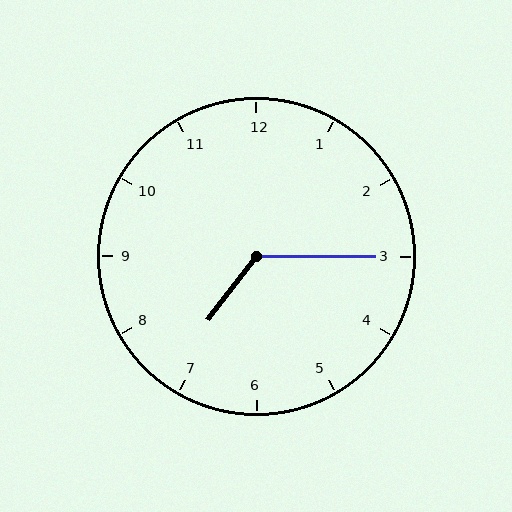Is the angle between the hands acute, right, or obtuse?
It is obtuse.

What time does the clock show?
7:15.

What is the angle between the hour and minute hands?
Approximately 128 degrees.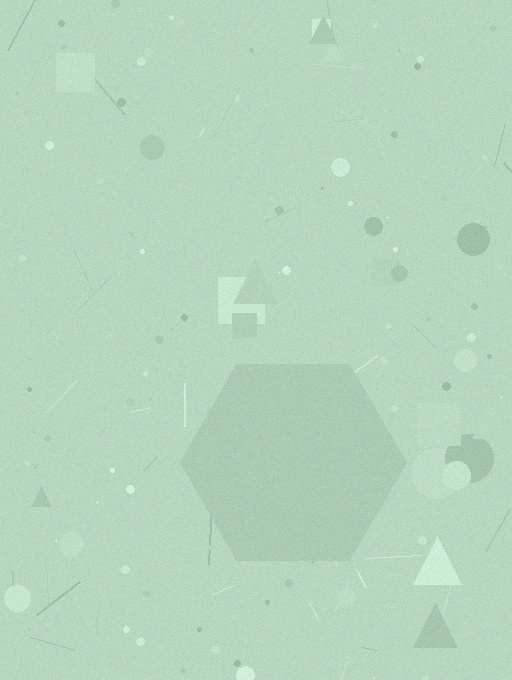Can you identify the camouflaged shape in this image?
The camouflaged shape is a hexagon.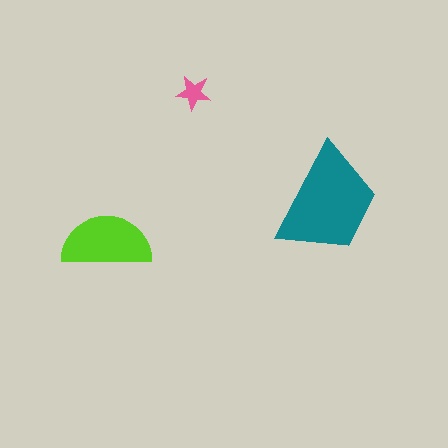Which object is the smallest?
The pink star.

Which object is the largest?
The teal trapezoid.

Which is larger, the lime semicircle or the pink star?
The lime semicircle.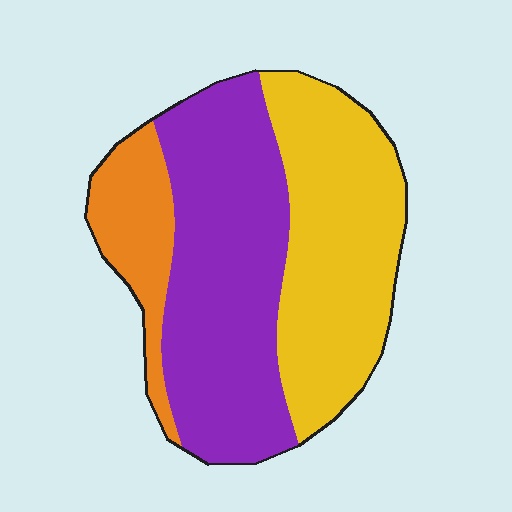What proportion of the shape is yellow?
Yellow takes up about two fifths (2/5) of the shape.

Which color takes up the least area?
Orange, at roughly 15%.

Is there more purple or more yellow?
Purple.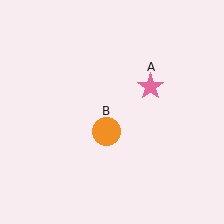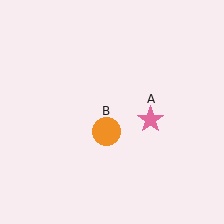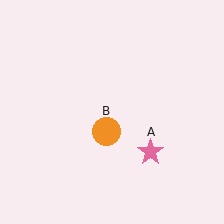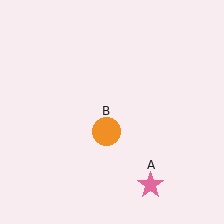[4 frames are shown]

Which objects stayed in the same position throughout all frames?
Orange circle (object B) remained stationary.